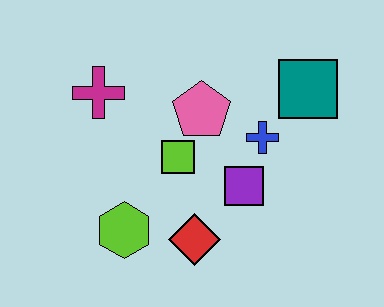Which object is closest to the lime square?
The pink pentagon is closest to the lime square.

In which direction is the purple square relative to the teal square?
The purple square is below the teal square.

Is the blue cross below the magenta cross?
Yes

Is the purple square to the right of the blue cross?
No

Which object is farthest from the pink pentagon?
The lime hexagon is farthest from the pink pentagon.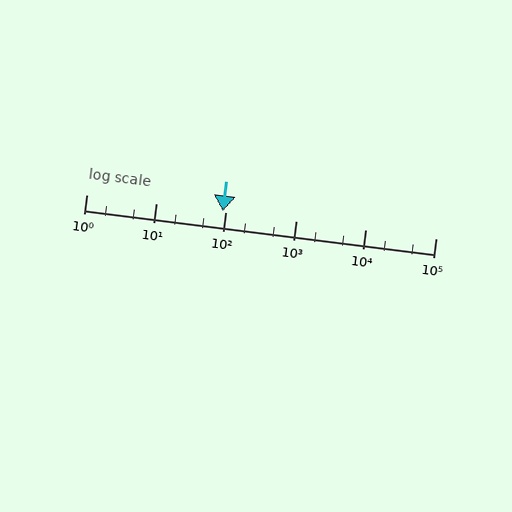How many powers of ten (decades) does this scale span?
The scale spans 5 decades, from 1 to 100000.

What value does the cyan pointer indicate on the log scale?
The pointer indicates approximately 91.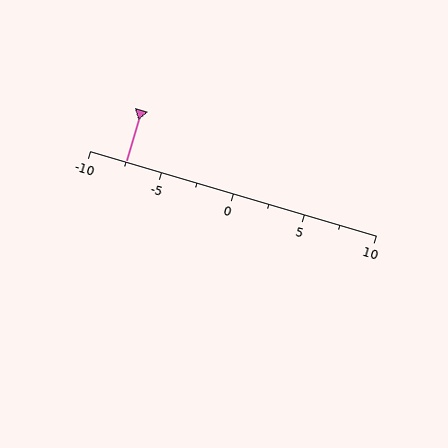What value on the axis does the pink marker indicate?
The marker indicates approximately -7.5.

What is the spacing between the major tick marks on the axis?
The major ticks are spaced 5 apart.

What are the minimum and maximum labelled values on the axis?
The axis runs from -10 to 10.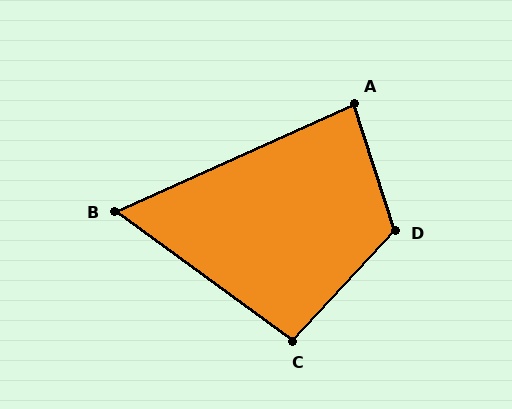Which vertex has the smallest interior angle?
B, at approximately 60 degrees.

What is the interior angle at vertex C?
Approximately 97 degrees (obtuse).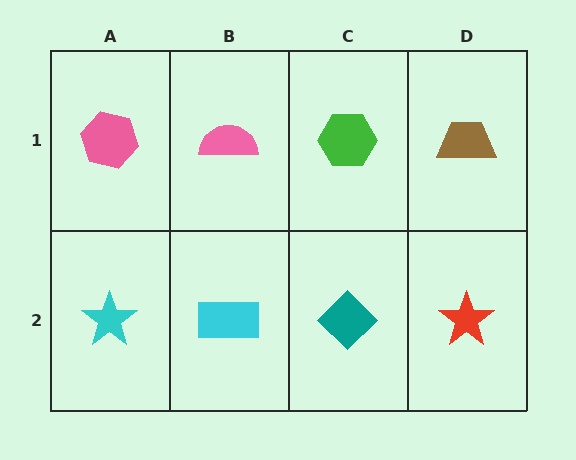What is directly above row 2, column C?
A green hexagon.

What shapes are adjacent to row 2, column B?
A pink semicircle (row 1, column B), a cyan star (row 2, column A), a teal diamond (row 2, column C).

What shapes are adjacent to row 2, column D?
A brown trapezoid (row 1, column D), a teal diamond (row 2, column C).